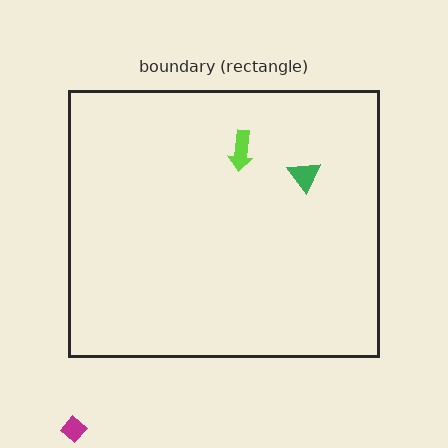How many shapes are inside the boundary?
2 inside, 1 outside.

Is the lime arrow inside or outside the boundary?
Inside.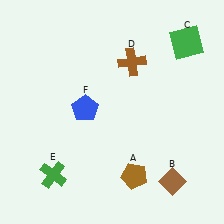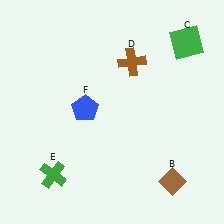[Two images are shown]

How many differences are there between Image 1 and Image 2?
There is 1 difference between the two images.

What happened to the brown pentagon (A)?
The brown pentagon (A) was removed in Image 2. It was in the bottom-right area of Image 1.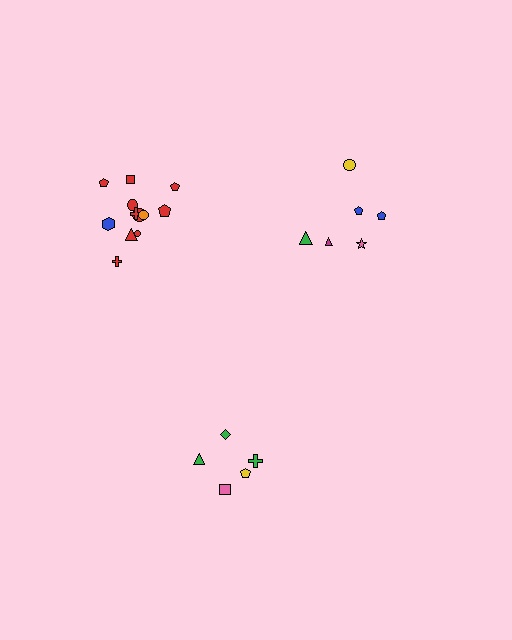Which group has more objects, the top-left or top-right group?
The top-left group.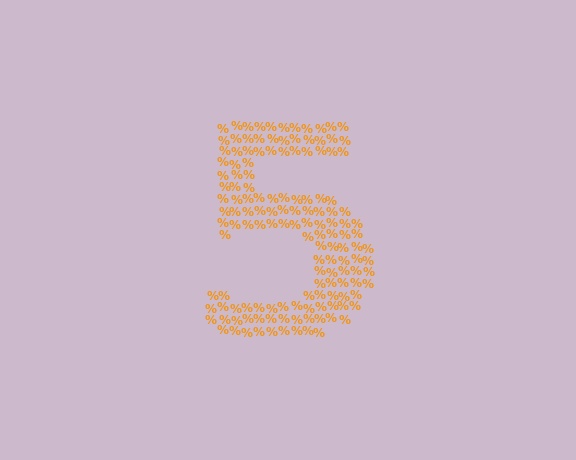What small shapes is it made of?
It is made of small percent signs.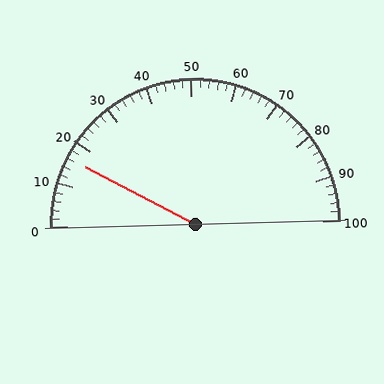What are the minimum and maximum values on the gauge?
The gauge ranges from 0 to 100.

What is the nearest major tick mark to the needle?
The nearest major tick mark is 20.